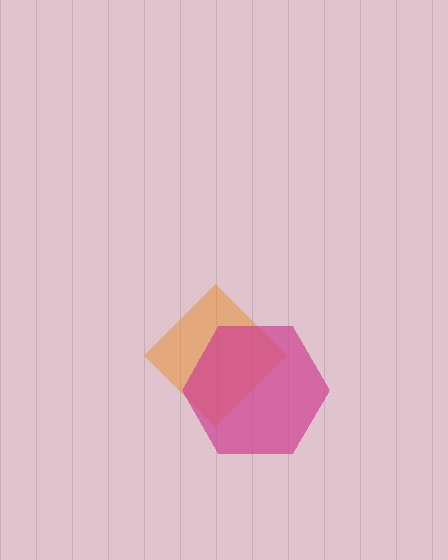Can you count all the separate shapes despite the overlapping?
Yes, there are 2 separate shapes.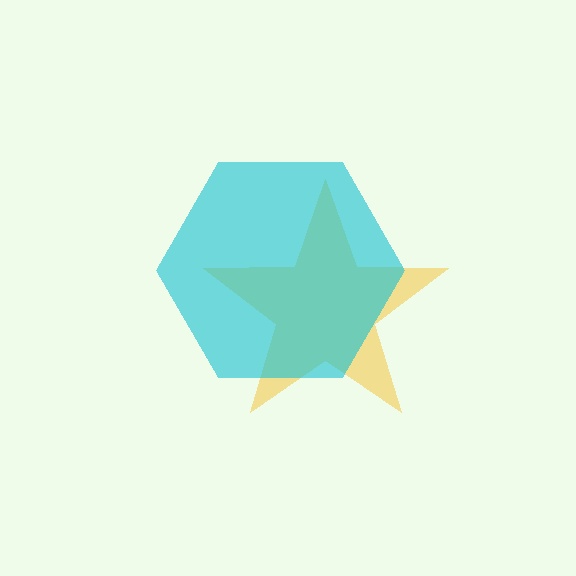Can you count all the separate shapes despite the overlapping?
Yes, there are 2 separate shapes.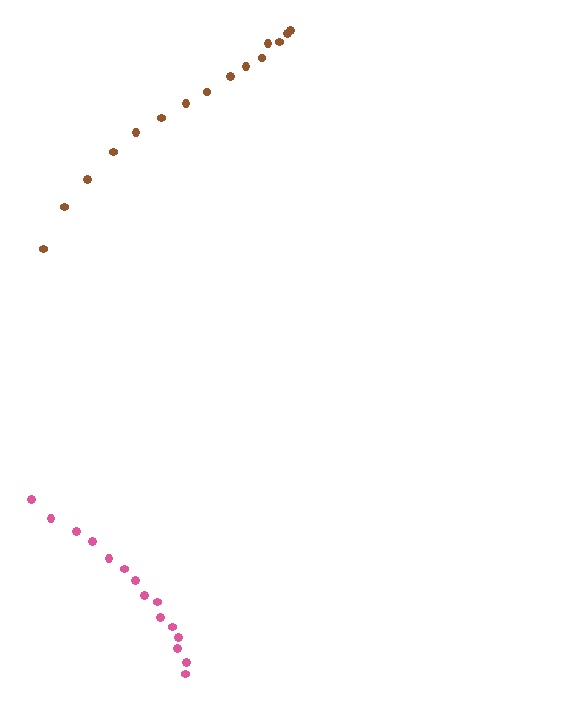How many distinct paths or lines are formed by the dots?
There are 2 distinct paths.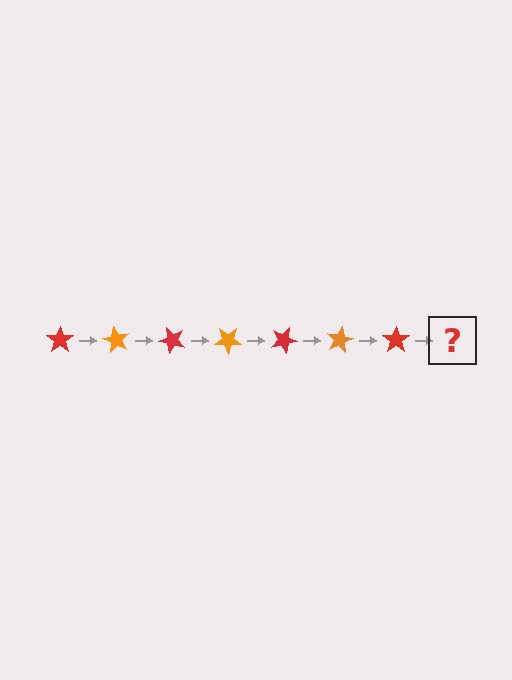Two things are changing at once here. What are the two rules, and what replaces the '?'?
The two rules are that it rotates 60 degrees each step and the color cycles through red and orange. The '?' should be an orange star, rotated 420 degrees from the start.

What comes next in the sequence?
The next element should be an orange star, rotated 420 degrees from the start.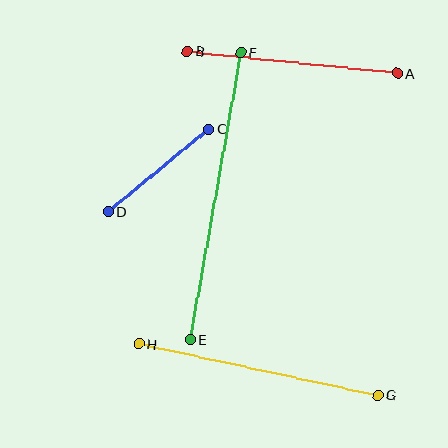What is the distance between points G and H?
The distance is approximately 244 pixels.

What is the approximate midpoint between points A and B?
The midpoint is at approximately (293, 62) pixels.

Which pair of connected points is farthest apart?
Points E and F are farthest apart.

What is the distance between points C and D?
The distance is approximately 130 pixels.